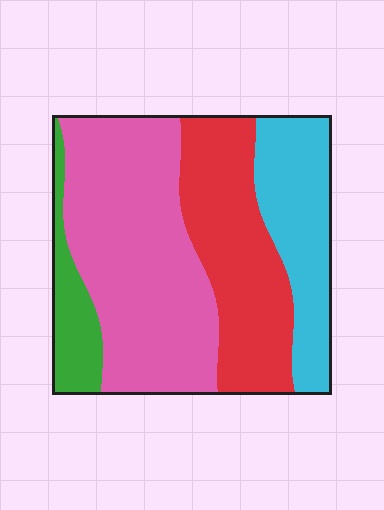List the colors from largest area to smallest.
From largest to smallest: pink, red, cyan, green.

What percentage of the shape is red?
Red takes up about one quarter (1/4) of the shape.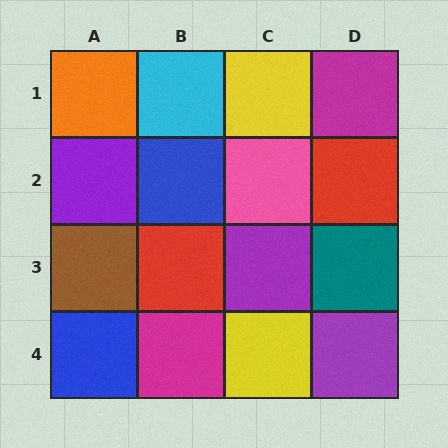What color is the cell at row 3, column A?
Brown.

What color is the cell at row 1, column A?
Orange.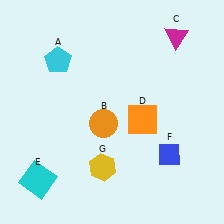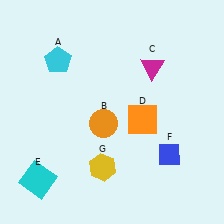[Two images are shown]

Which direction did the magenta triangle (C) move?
The magenta triangle (C) moved down.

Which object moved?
The magenta triangle (C) moved down.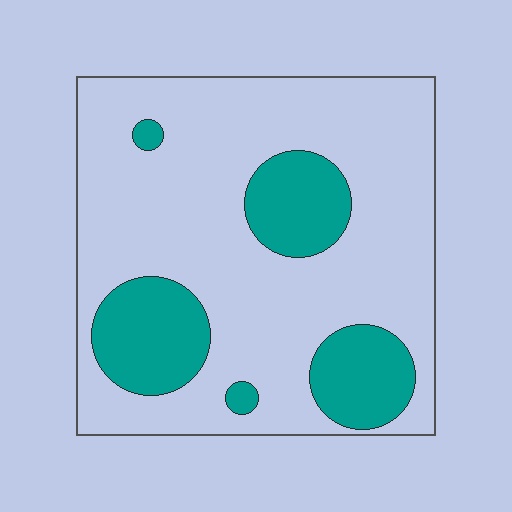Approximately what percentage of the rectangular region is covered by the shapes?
Approximately 25%.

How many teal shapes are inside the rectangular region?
5.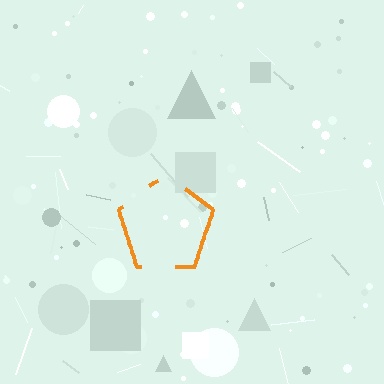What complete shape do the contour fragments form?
The contour fragments form a pentagon.